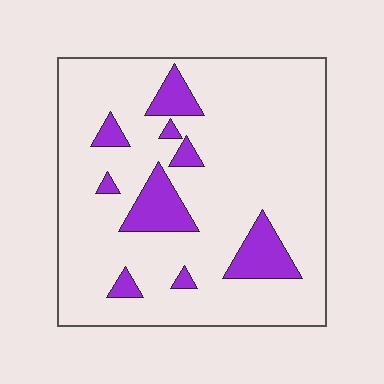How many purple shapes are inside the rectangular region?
9.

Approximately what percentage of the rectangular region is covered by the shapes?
Approximately 15%.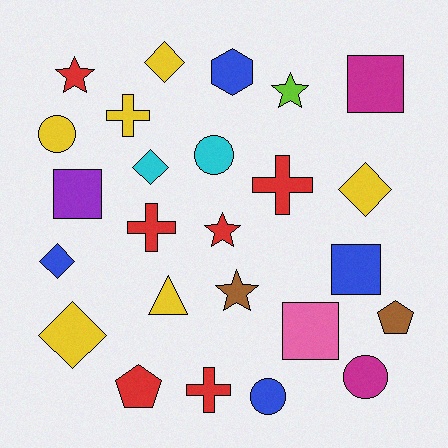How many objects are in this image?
There are 25 objects.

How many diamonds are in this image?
There are 5 diamonds.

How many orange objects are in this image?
There are no orange objects.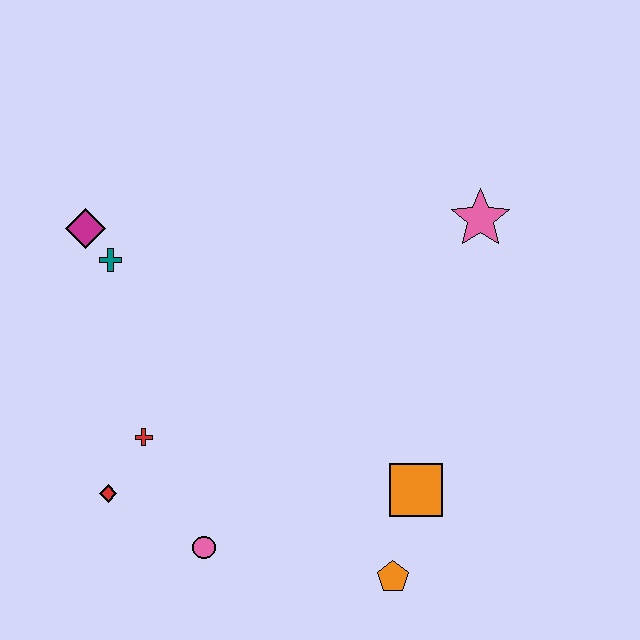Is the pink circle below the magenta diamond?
Yes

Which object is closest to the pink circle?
The red diamond is closest to the pink circle.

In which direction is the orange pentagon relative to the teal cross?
The orange pentagon is below the teal cross.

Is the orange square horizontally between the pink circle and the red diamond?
No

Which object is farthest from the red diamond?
The pink star is farthest from the red diamond.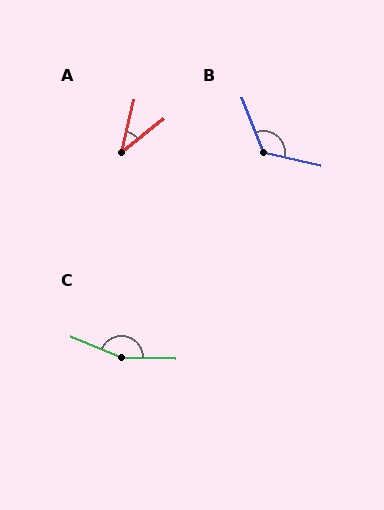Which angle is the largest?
C, at approximately 158 degrees.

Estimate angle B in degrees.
Approximately 125 degrees.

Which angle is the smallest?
A, at approximately 38 degrees.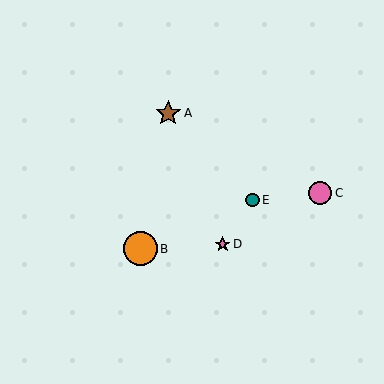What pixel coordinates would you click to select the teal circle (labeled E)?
Click at (252, 200) to select the teal circle E.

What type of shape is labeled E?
Shape E is a teal circle.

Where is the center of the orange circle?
The center of the orange circle is at (140, 249).